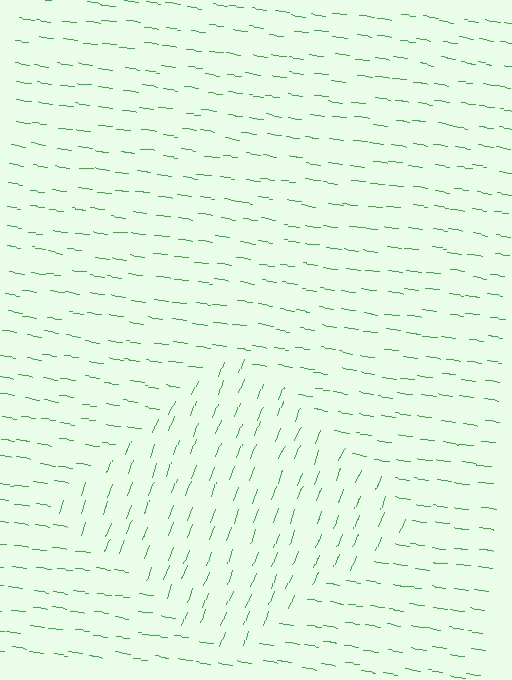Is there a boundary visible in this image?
Yes, there is a texture boundary formed by a change in line orientation.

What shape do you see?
I see a diamond.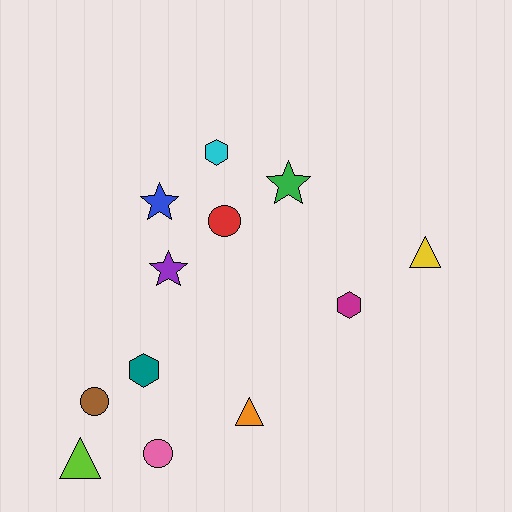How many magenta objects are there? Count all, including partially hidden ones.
There is 1 magenta object.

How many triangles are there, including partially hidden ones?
There are 3 triangles.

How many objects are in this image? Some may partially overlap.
There are 12 objects.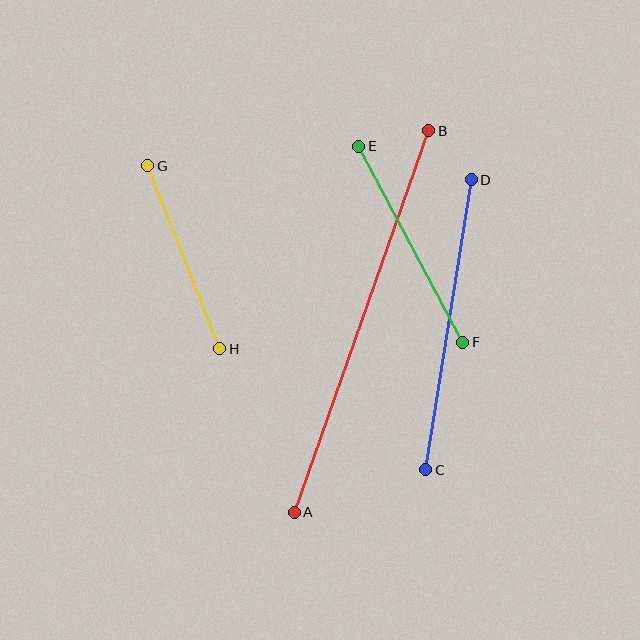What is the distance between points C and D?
The distance is approximately 294 pixels.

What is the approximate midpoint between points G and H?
The midpoint is at approximately (184, 257) pixels.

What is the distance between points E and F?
The distance is approximately 222 pixels.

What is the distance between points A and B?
The distance is approximately 405 pixels.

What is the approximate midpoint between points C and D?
The midpoint is at approximately (448, 325) pixels.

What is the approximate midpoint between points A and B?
The midpoint is at approximately (362, 322) pixels.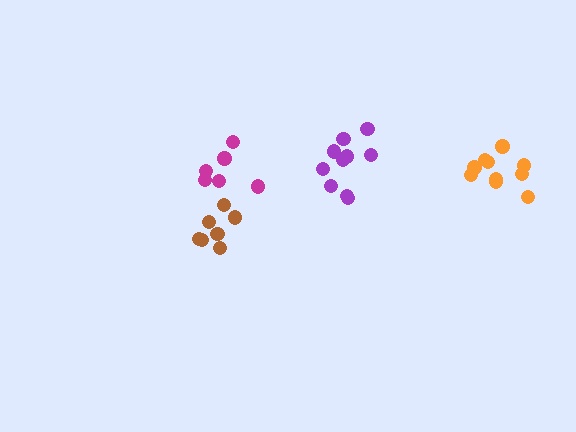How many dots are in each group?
Group 1: 10 dots, Group 2: 10 dots, Group 3: 6 dots, Group 4: 7 dots (33 total).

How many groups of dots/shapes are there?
There are 4 groups.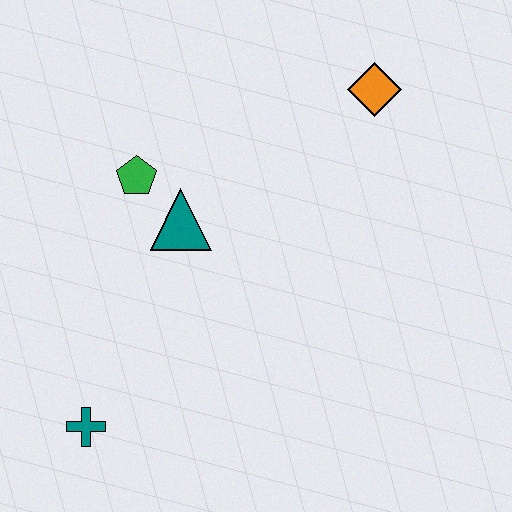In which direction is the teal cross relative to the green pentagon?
The teal cross is below the green pentagon.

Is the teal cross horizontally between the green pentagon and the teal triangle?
No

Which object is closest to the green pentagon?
The teal triangle is closest to the green pentagon.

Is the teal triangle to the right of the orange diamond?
No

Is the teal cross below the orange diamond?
Yes